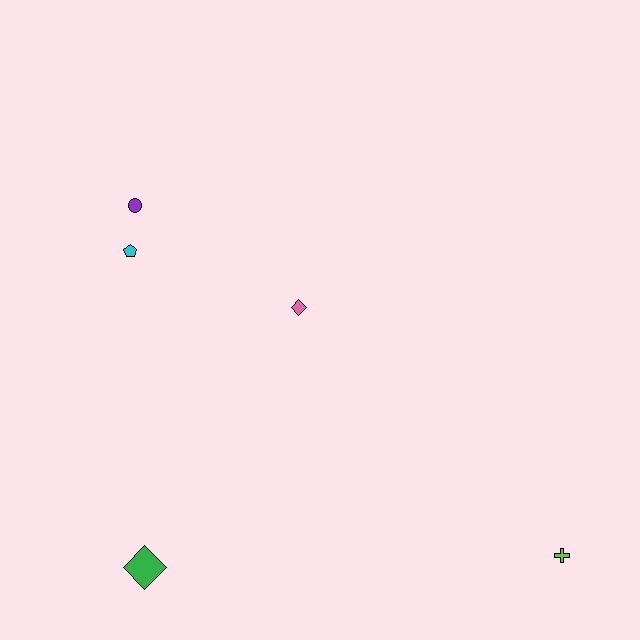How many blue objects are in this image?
There are no blue objects.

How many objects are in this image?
There are 5 objects.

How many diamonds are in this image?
There are 2 diamonds.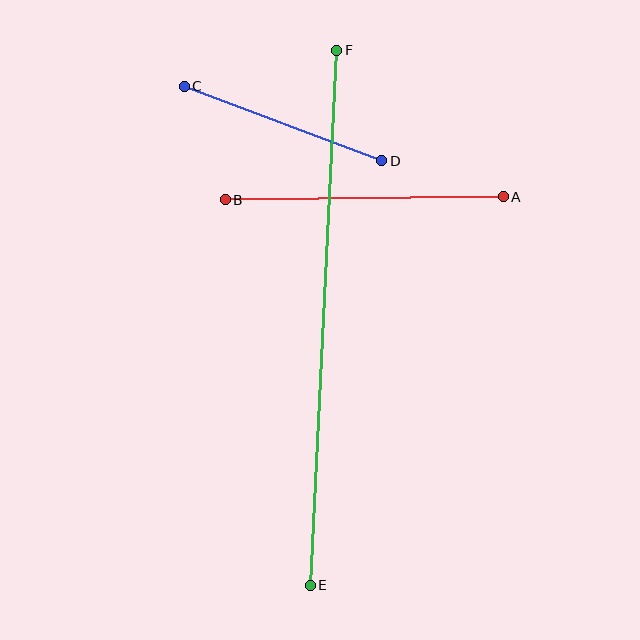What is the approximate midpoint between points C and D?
The midpoint is at approximately (283, 123) pixels.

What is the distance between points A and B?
The distance is approximately 278 pixels.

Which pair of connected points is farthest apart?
Points E and F are farthest apart.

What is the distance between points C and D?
The distance is approximately 211 pixels.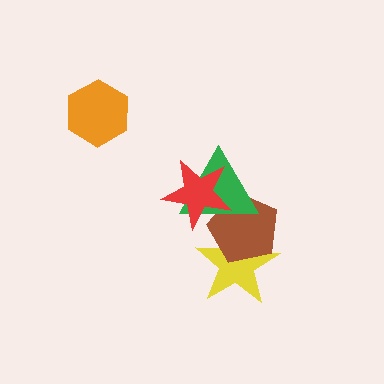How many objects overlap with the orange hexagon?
0 objects overlap with the orange hexagon.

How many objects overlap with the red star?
2 objects overlap with the red star.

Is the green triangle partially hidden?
Yes, it is partially covered by another shape.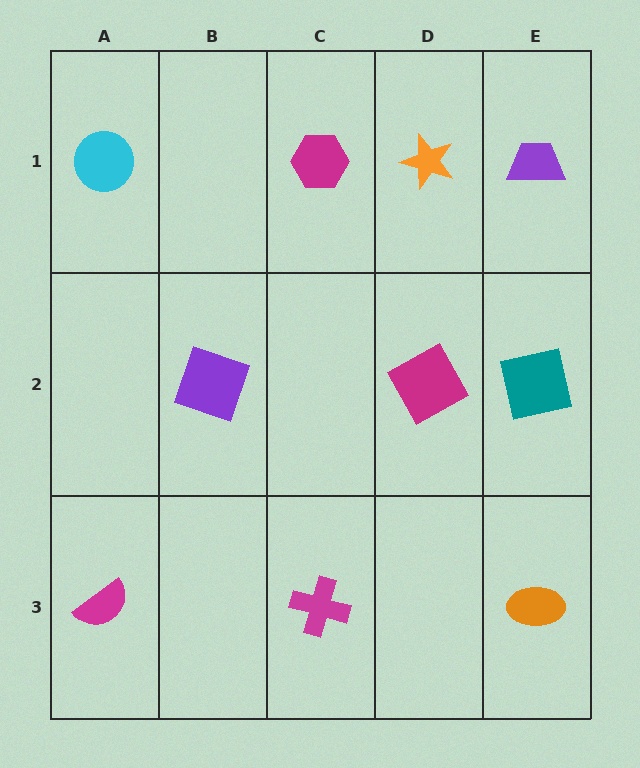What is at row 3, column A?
A magenta semicircle.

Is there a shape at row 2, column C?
No, that cell is empty.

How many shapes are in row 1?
4 shapes.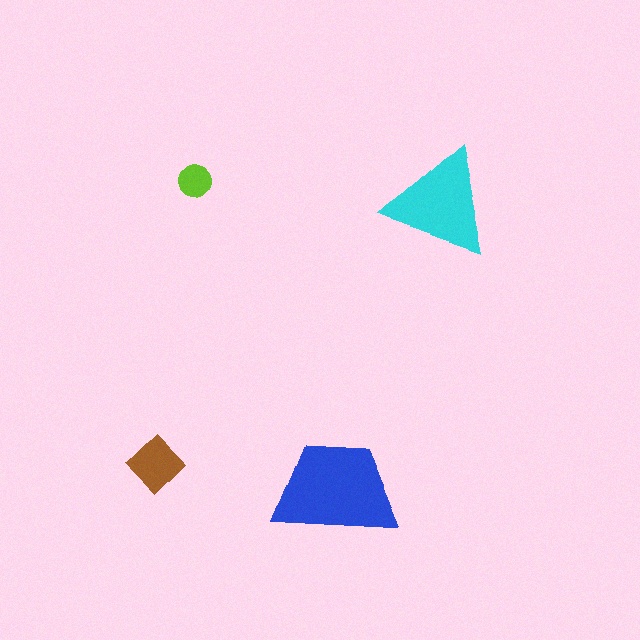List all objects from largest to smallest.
The blue trapezoid, the cyan triangle, the brown diamond, the lime circle.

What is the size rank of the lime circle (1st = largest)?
4th.